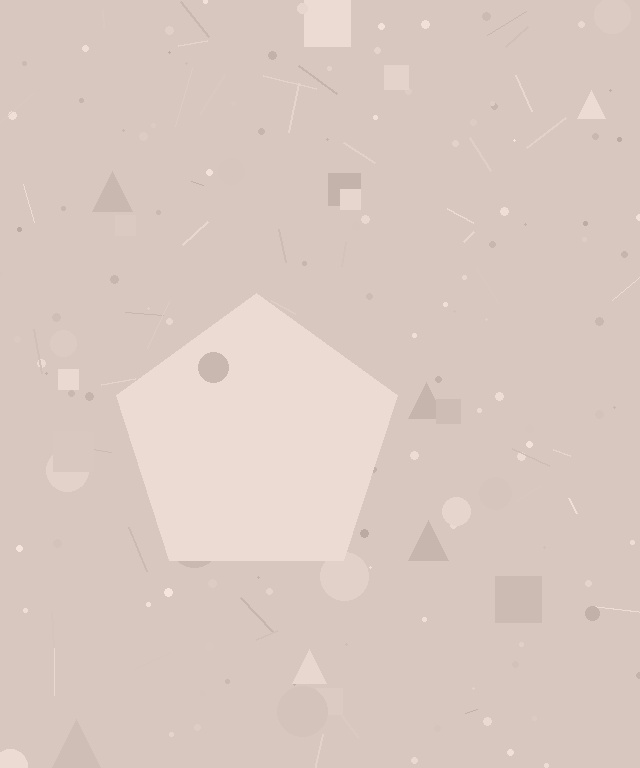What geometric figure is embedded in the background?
A pentagon is embedded in the background.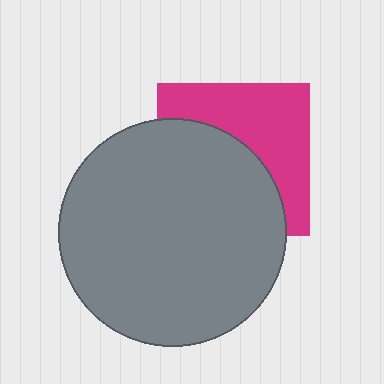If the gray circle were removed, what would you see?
You would see the complete magenta square.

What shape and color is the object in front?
The object in front is a gray circle.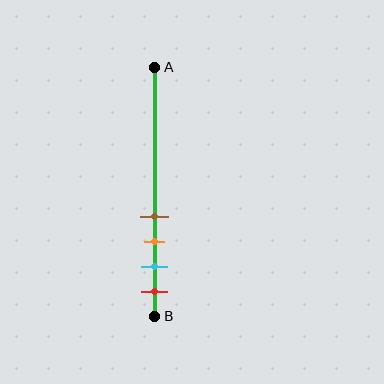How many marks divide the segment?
There are 4 marks dividing the segment.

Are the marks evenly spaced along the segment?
Yes, the marks are approximately evenly spaced.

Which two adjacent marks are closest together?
The brown and orange marks are the closest adjacent pair.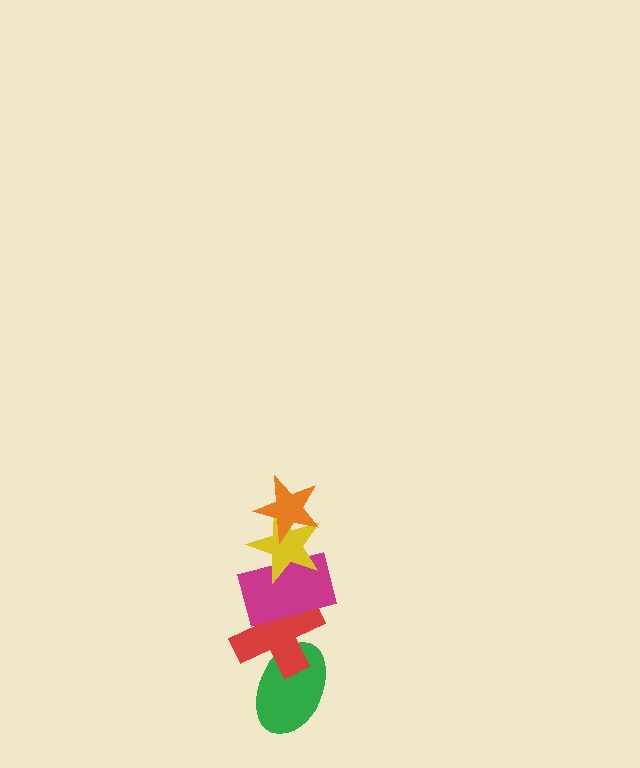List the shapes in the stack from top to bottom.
From top to bottom: the orange star, the yellow star, the magenta rectangle, the red cross, the green ellipse.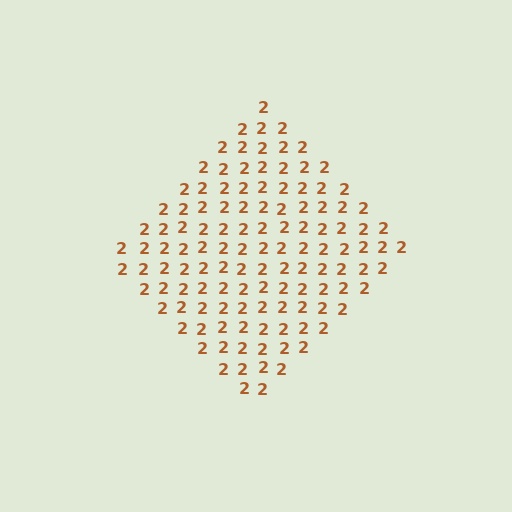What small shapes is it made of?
It is made of small digit 2's.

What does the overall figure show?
The overall figure shows a diamond.